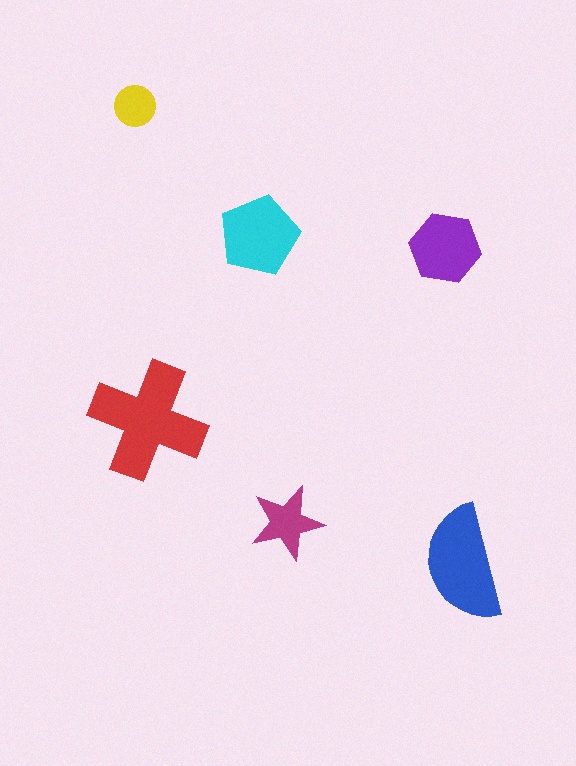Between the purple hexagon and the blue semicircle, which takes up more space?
The blue semicircle.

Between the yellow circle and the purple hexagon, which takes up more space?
The purple hexagon.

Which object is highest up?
The yellow circle is topmost.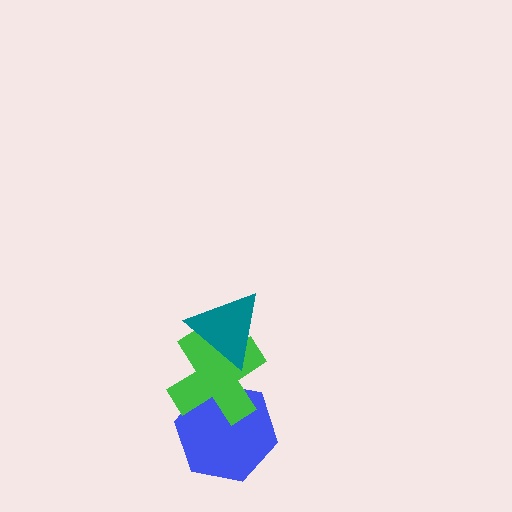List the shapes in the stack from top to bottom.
From top to bottom: the teal triangle, the green cross, the blue hexagon.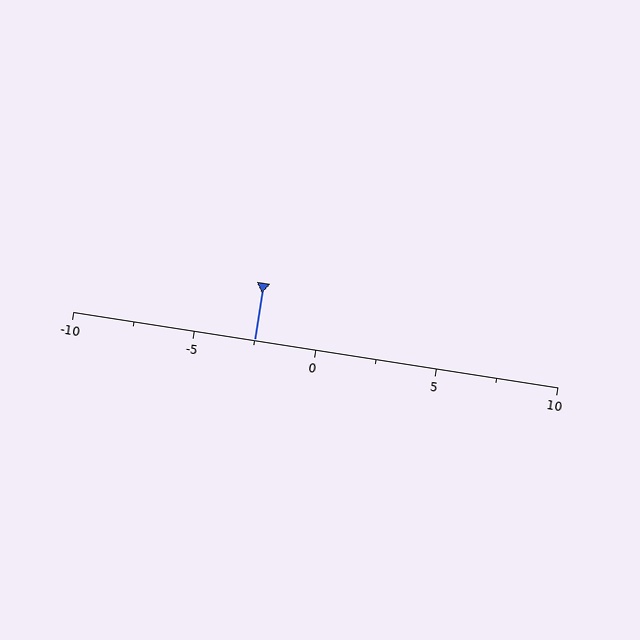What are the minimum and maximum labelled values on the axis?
The axis runs from -10 to 10.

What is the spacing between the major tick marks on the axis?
The major ticks are spaced 5 apart.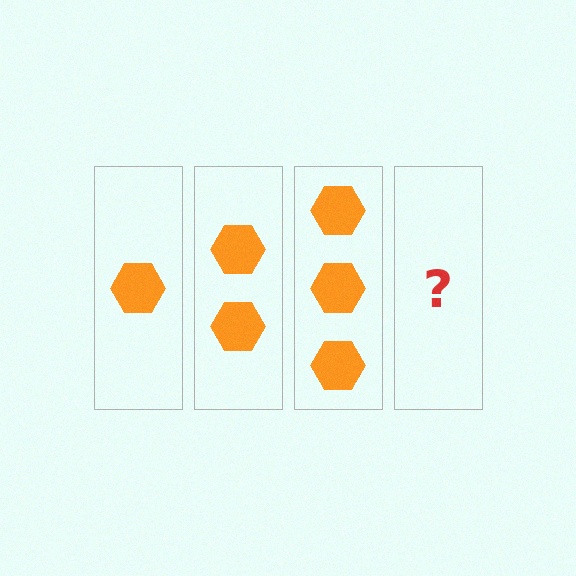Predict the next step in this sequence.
The next step is 4 hexagons.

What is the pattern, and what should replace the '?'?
The pattern is that each step adds one more hexagon. The '?' should be 4 hexagons.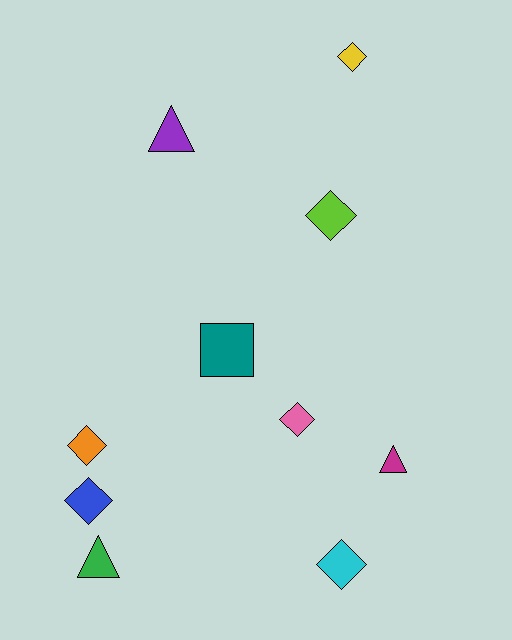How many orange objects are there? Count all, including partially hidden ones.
There is 1 orange object.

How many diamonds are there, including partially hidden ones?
There are 6 diamonds.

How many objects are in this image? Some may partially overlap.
There are 10 objects.